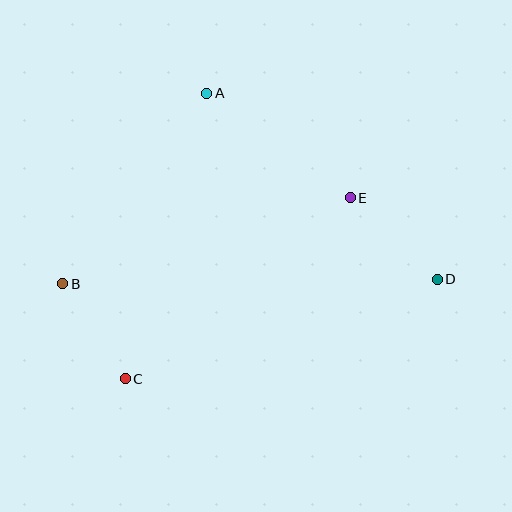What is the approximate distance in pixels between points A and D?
The distance between A and D is approximately 296 pixels.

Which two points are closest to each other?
Points B and C are closest to each other.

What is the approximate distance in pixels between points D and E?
The distance between D and E is approximately 119 pixels.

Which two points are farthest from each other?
Points B and D are farthest from each other.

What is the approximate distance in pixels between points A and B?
The distance between A and B is approximately 238 pixels.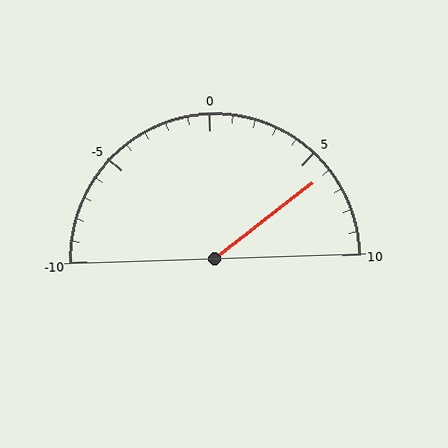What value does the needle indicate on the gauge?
The needle indicates approximately 6.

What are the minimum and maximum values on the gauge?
The gauge ranges from -10 to 10.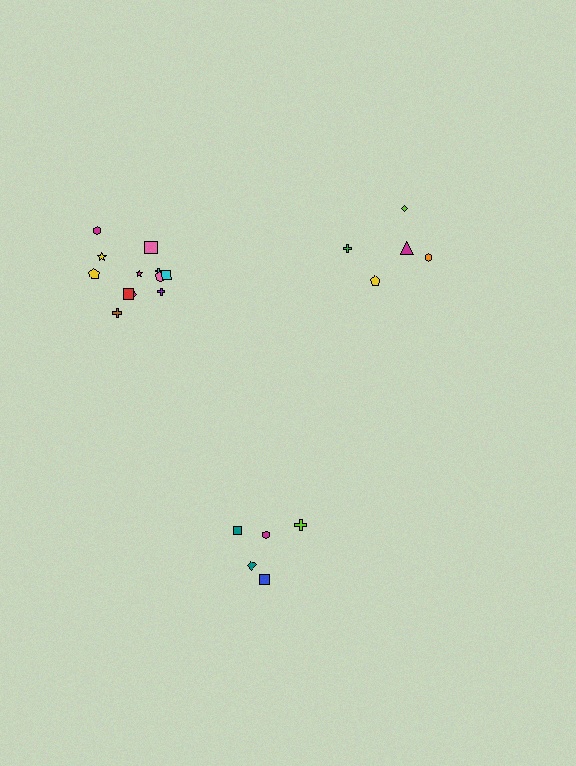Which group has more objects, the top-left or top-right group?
The top-left group.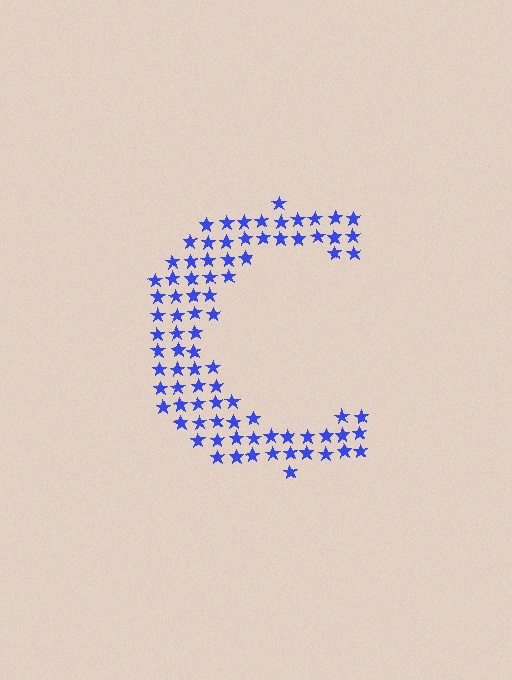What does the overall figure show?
The overall figure shows the letter C.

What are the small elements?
The small elements are stars.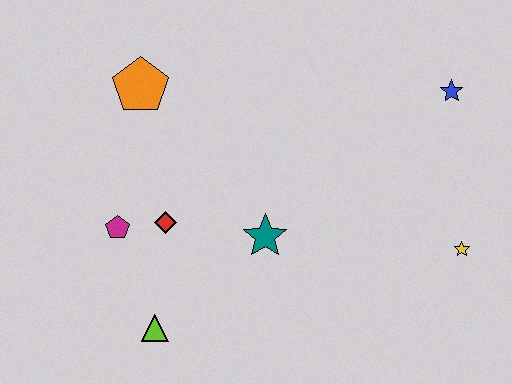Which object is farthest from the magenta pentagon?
The blue star is farthest from the magenta pentagon.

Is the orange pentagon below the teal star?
No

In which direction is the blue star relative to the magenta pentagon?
The blue star is to the right of the magenta pentagon.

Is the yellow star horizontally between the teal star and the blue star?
No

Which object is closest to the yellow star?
The blue star is closest to the yellow star.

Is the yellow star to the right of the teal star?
Yes